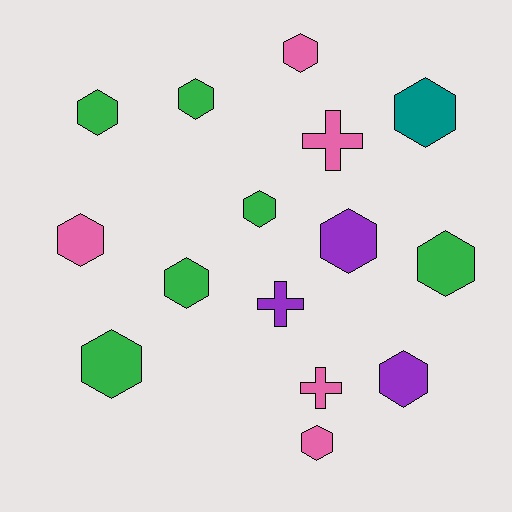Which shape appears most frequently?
Hexagon, with 12 objects.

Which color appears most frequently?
Green, with 6 objects.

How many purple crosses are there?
There is 1 purple cross.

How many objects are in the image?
There are 15 objects.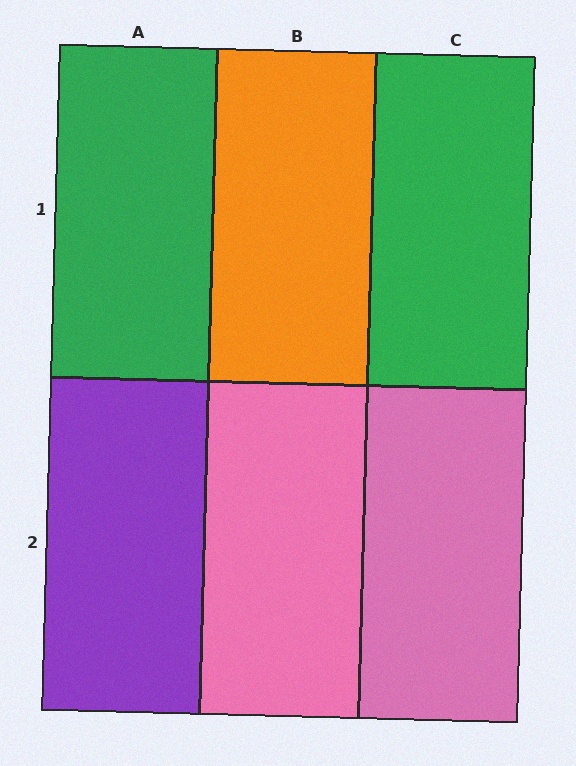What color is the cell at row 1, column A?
Green.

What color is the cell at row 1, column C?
Green.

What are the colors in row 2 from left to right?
Purple, pink, pink.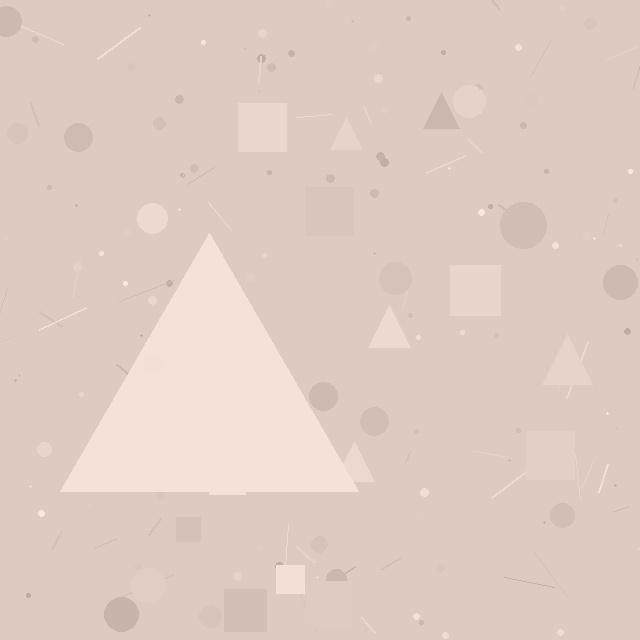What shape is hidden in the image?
A triangle is hidden in the image.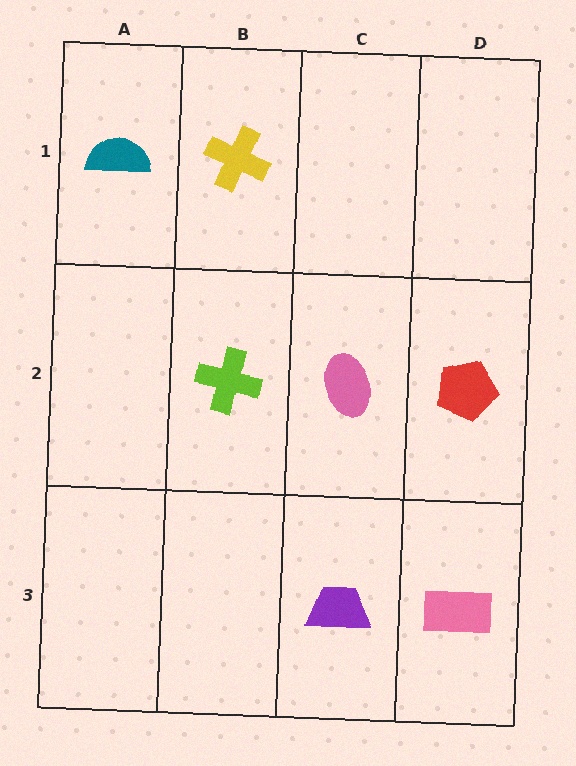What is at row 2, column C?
A pink ellipse.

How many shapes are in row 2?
3 shapes.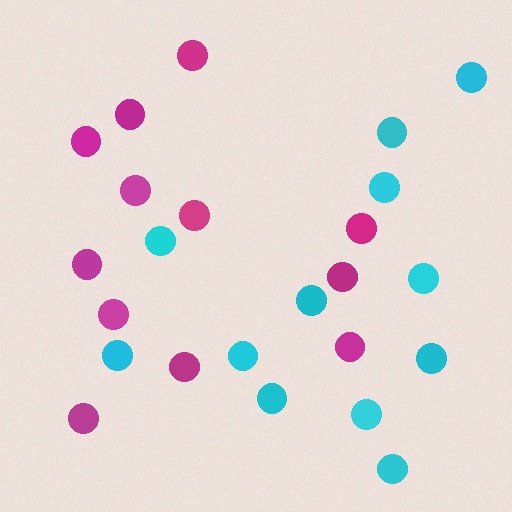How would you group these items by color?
There are 2 groups: one group of cyan circles (12) and one group of magenta circles (12).